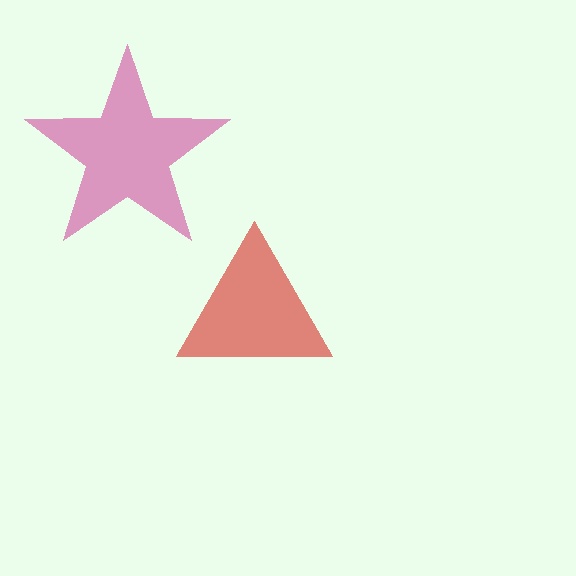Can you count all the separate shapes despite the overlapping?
Yes, there are 2 separate shapes.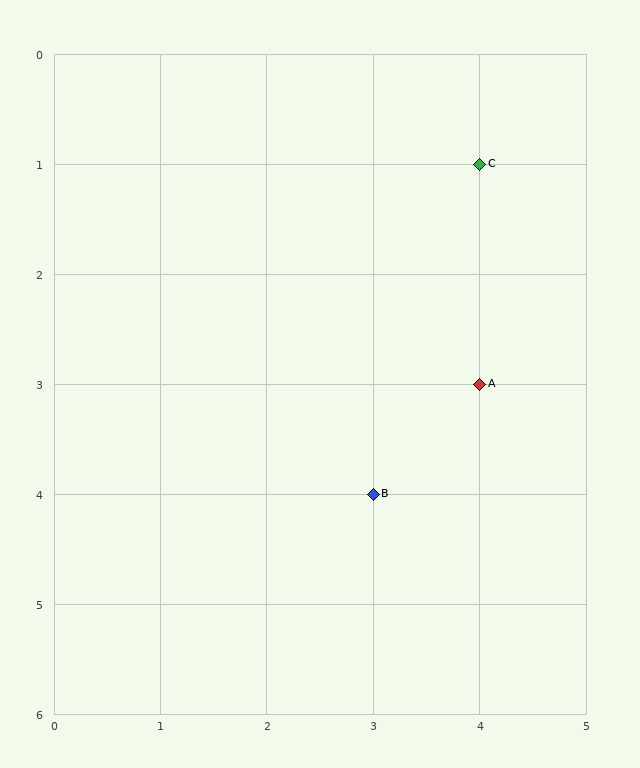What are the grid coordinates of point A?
Point A is at grid coordinates (4, 3).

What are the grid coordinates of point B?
Point B is at grid coordinates (3, 4).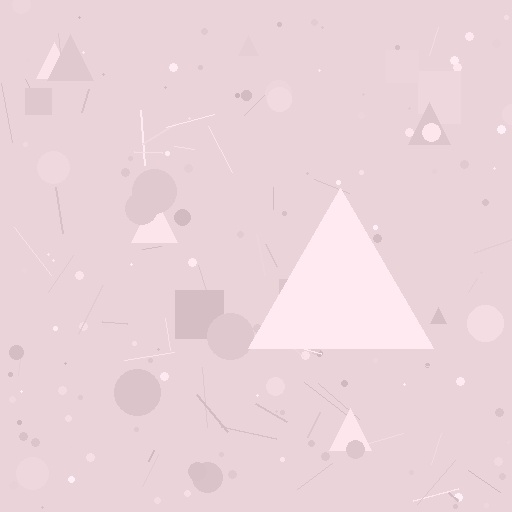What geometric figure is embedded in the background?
A triangle is embedded in the background.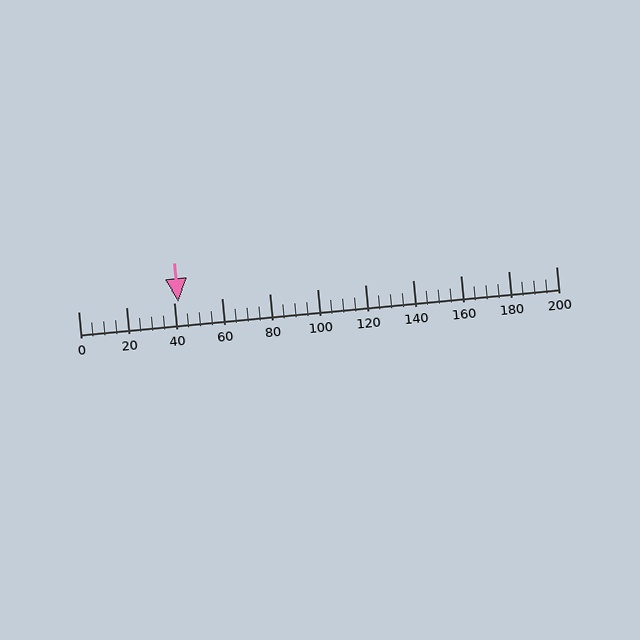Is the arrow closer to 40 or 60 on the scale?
The arrow is closer to 40.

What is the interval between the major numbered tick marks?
The major tick marks are spaced 20 units apart.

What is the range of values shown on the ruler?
The ruler shows values from 0 to 200.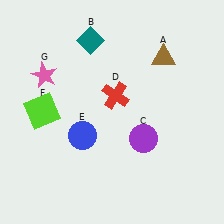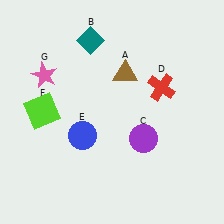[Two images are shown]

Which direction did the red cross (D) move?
The red cross (D) moved right.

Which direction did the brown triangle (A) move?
The brown triangle (A) moved left.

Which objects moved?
The objects that moved are: the brown triangle (A), the red cross (D).